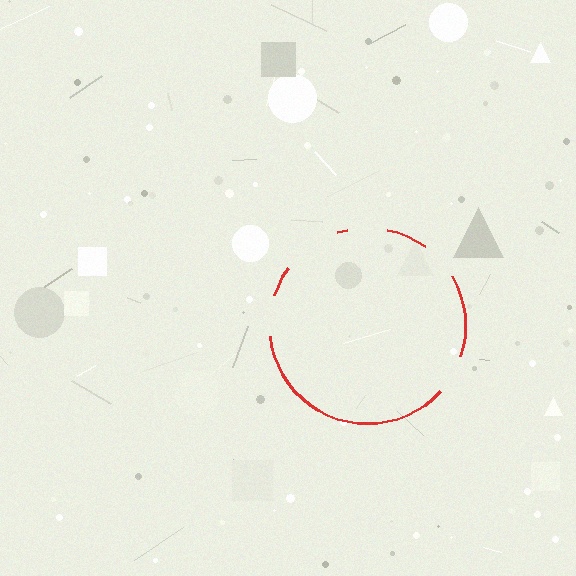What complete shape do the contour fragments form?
The contour fragments form a circle.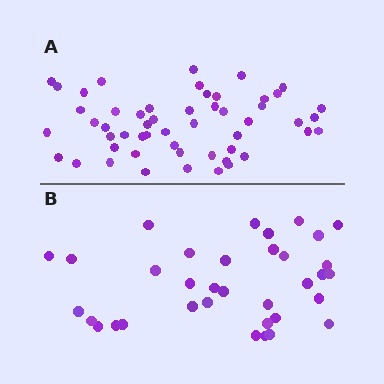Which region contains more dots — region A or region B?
Region A (the top region) has more dots.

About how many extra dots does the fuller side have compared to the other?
Region A has approximately 20 more dots than region B.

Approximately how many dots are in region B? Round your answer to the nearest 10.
About 40 dots. (The exact count is 35, which rounds to 40.)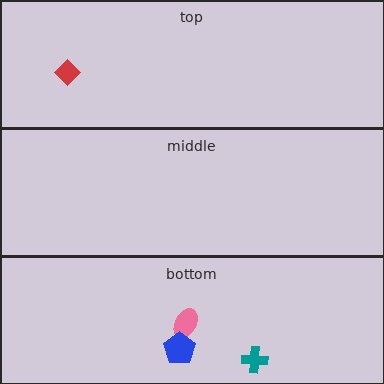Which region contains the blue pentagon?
The bottom region.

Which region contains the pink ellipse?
The bottom region.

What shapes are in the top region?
The red diamond.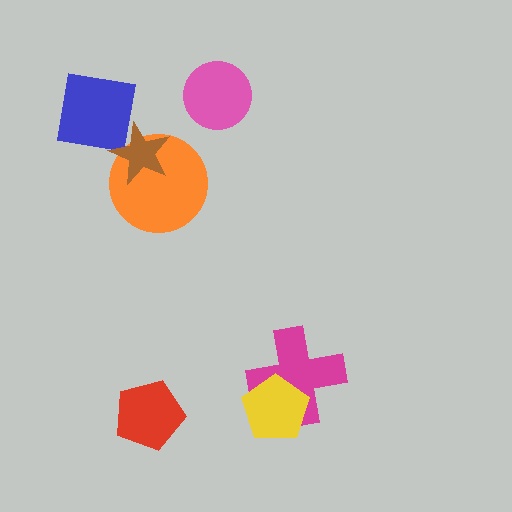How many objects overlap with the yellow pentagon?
1 object overlaps with the yellow pentagon.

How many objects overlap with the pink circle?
0 objects overlap with the pink circle.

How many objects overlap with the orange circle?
1 object overlaps with the orange circle.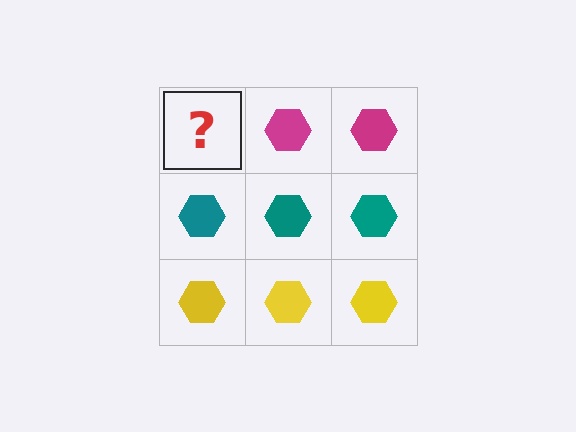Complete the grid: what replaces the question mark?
The question mark should be replaced with a magenta hexagon.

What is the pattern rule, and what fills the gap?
The rule is that each row has a consistent color. The gap should be filled with a magenta hexagon.